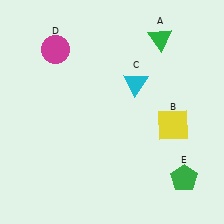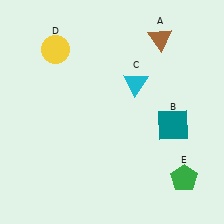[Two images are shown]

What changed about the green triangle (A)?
In Image 1, A is green. In Image 2, it changed to brown.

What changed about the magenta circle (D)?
In Image 1, D is magenta. In Image 2, it changed to yellow.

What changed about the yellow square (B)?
In Image 1, B is yellow. In Image 2, it changed to teal.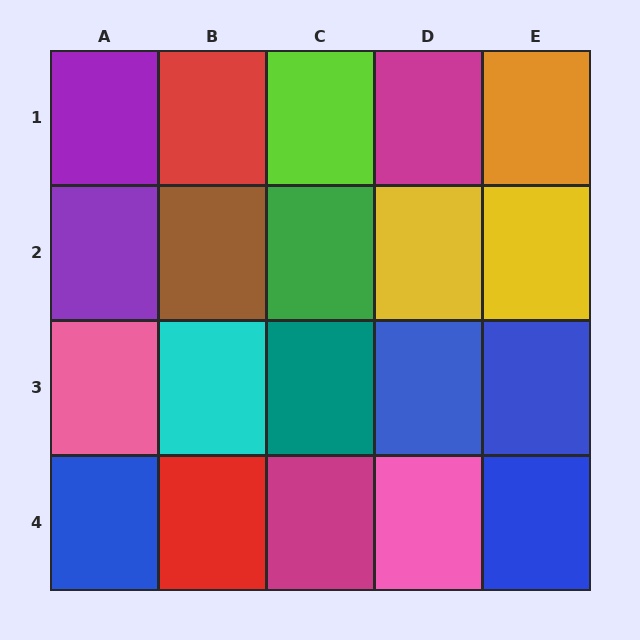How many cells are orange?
1 cell is orange.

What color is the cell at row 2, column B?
Brown.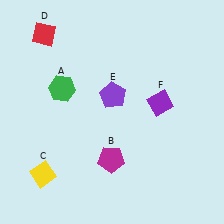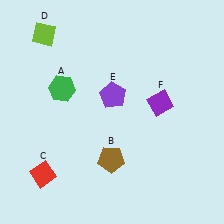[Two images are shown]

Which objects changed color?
B changed from magenta to brown. C changed from yellow to red. D changed from red to lime.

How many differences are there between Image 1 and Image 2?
There are 3 differences between the two images.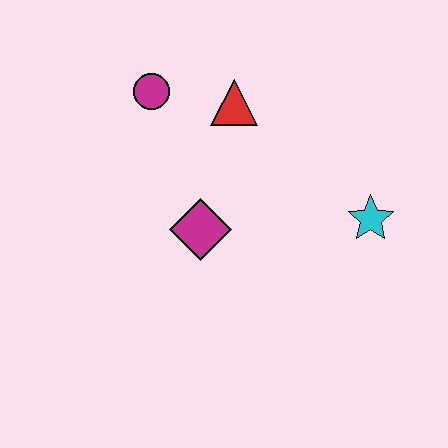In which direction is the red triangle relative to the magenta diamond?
The red triangle is above the magenta diamond.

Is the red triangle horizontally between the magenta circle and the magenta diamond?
No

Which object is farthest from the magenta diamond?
The cyan star is farthest from the magenta diamond.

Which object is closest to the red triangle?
The magenta circle is closest to the red triangle.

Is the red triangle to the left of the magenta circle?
No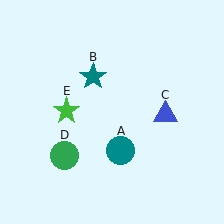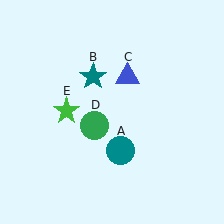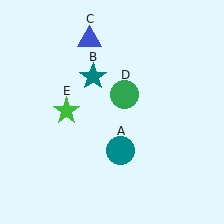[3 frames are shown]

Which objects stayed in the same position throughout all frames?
Teal circle (object A) and teal star (object B) and green star (object E) remained stationary.